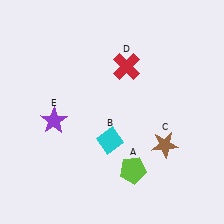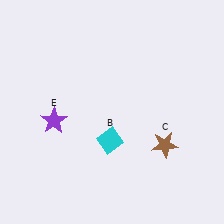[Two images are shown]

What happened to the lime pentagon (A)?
The lime pentagon (A) was removed in Image 2. It was in the bottom-right area of Image 1.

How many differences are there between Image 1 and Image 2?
There are 2 differences between the two images.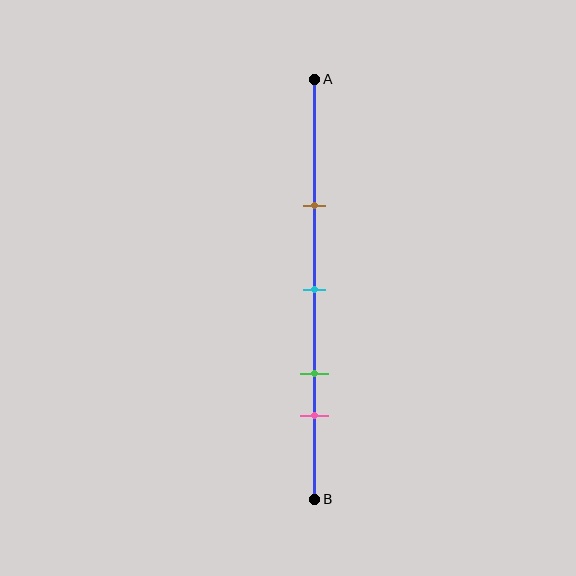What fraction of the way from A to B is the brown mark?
The brown mark is approximately 30% (0.3) of the way from A to B.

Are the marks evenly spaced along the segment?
No, the marks are not evenly spaced.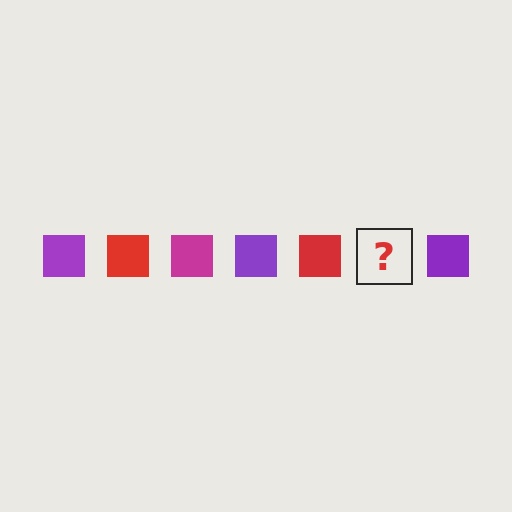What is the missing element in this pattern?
The missing element is a magenta square.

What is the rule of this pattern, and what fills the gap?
The rule is that the pattern cycles through purple, red, magenta squares. The gap should be filled with a magenta square.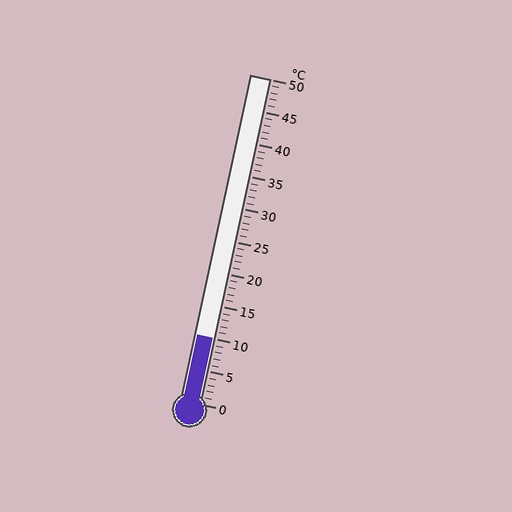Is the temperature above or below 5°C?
The temperature is above 5°C.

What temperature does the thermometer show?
The thermometer shows approximately 10°C.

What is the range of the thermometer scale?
The thermometer scale ranges from 0°C to 50°C.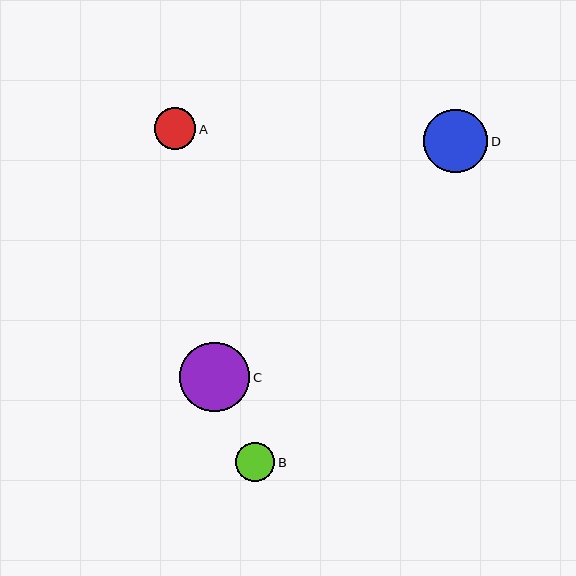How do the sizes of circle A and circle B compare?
Circle A and circle B are approximately the same size.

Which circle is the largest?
Circle C is the largest with a size of approximately 70 pixels.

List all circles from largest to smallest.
From largest to smallest: C, D, A, B.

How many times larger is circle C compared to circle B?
Circle C is approximately 1.8 times the size of circle B.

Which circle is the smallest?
Circle B is the smallest with a size of approximately 39 pixels.